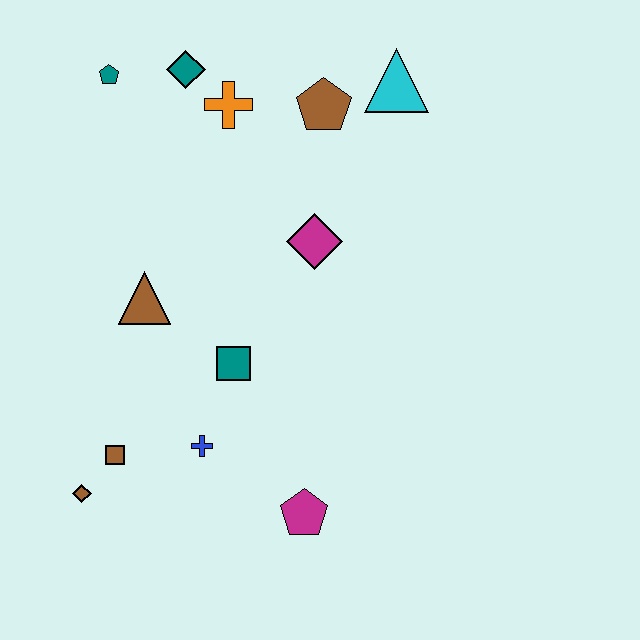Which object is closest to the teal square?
The blue cross is closest to the teal square.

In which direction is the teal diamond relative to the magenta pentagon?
The teal diamond is above the magenta pentagon.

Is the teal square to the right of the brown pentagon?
No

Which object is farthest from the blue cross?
The cyan triangle is farthest from the blue cross.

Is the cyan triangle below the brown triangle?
No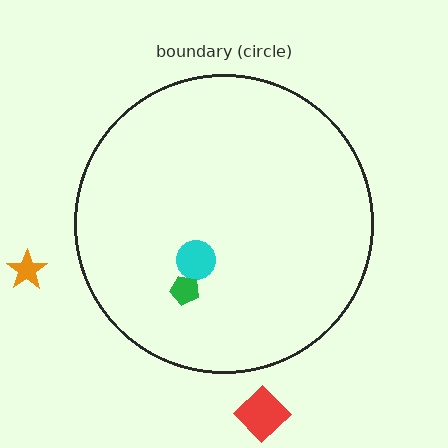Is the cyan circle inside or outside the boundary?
Inside.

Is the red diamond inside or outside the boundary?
Outside.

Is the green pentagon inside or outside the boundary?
Inside.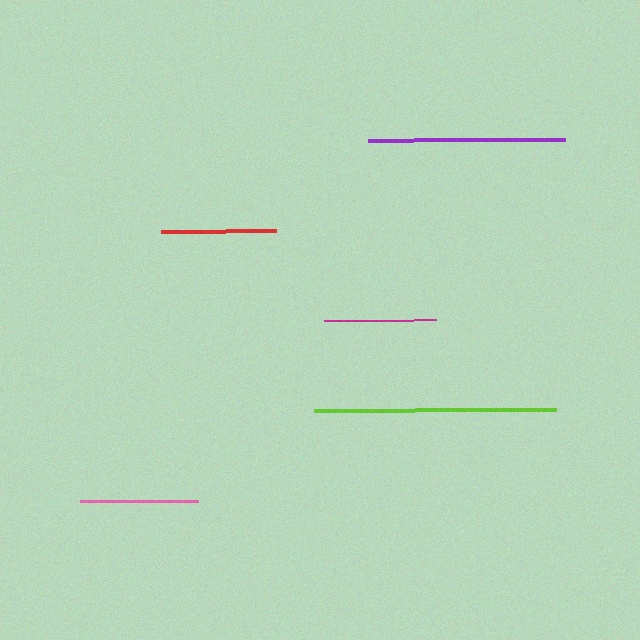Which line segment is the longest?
The lime line is the longest at approximately 243 pixels.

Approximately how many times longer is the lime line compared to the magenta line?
The lime line is approximately 2.2 times the length of the magenta line.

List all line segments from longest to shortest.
From longest to shortest: lime, purple, pink, red, magenta.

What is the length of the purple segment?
The purple segment is approximately 198 pixels long.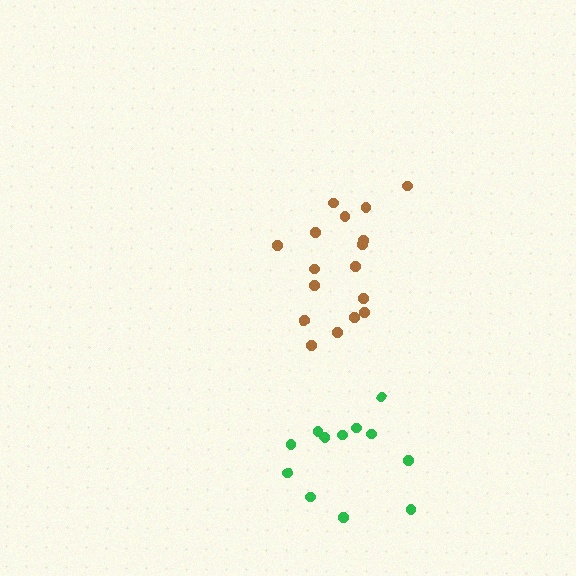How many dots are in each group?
Group 1: 12 dots, Group 2: 17 dots (29 total).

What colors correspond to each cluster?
The clusters are colored: green, brown.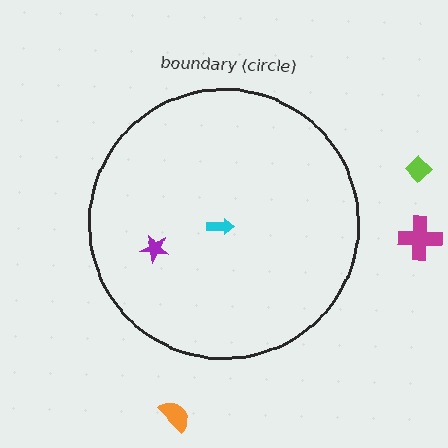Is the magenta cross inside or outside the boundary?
Outside.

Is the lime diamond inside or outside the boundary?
Outside.